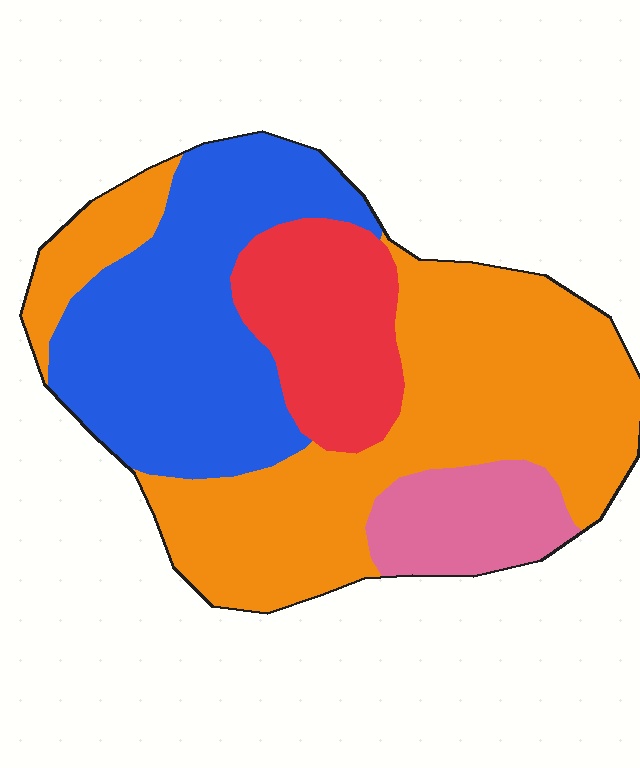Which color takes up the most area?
Orange, at roughly 45%.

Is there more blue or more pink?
Blue.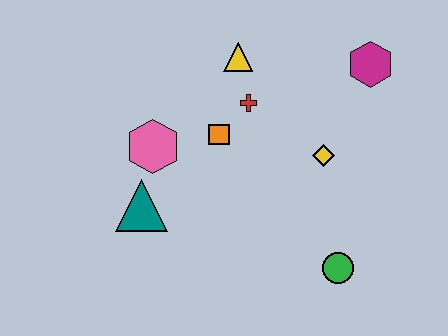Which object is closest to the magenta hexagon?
The yellow diamond is closest to the magenta hexagon.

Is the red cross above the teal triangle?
Yes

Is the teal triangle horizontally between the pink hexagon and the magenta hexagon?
No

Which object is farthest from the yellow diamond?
The teal triangle is farthest from the yellow diamond.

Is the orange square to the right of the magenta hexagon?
No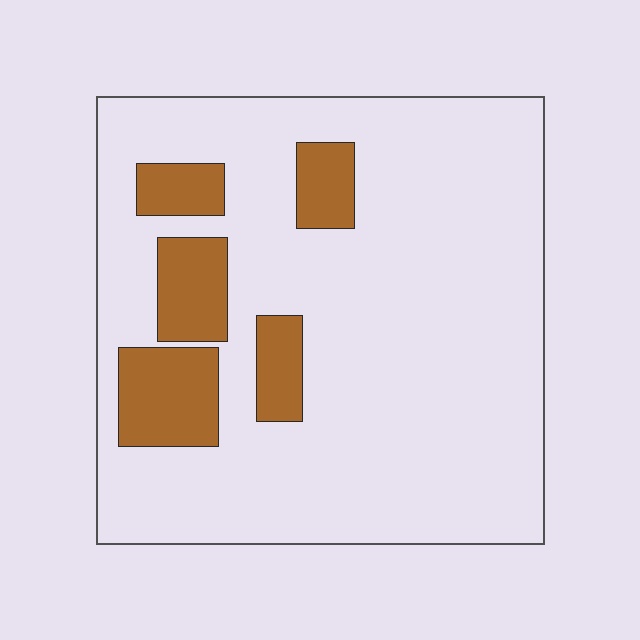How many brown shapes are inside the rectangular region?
5.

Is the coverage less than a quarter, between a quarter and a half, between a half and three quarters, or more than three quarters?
Less than a quarter.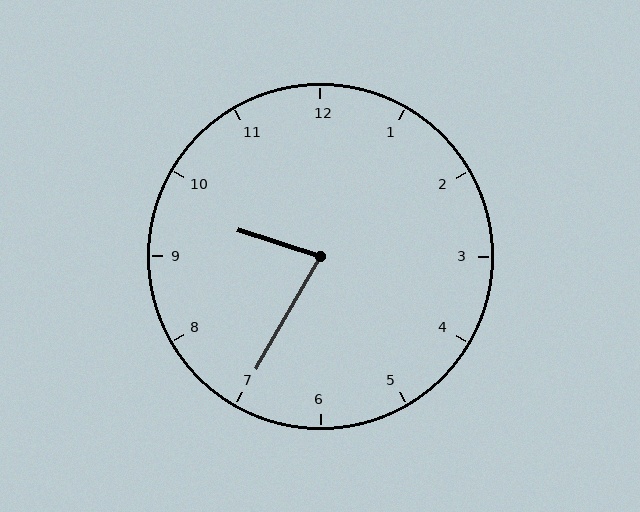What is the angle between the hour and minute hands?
Approximately 78 degrees.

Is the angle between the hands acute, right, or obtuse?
It is acute.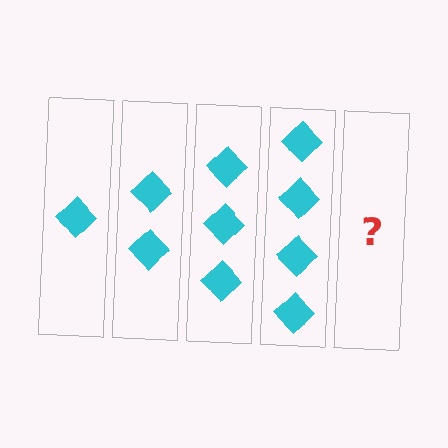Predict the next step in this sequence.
The next step is 5 diamonds.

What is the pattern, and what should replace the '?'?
The pattern is that each step adds one more diamond. The '?' should be 5 diamonds.